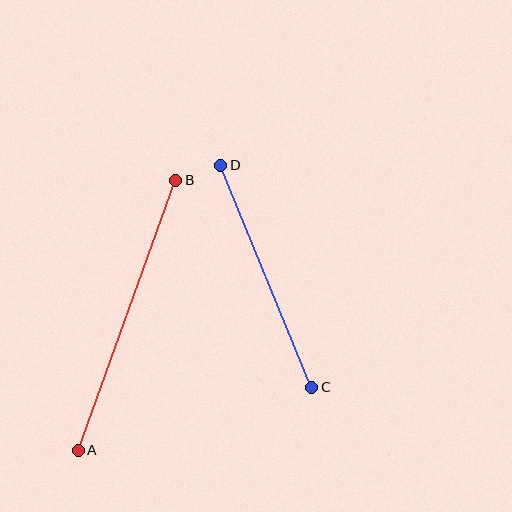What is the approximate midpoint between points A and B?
The midpoint is at approximately (127, 315) pixels.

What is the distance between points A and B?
The distance is approximately 287 pixels.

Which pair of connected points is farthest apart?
Points A and B are farthest apart.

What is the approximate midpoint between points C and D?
The midpoint is at approximately (266, 276) pixels.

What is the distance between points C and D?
The distance is approximately 240 pixels.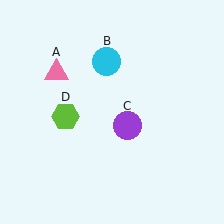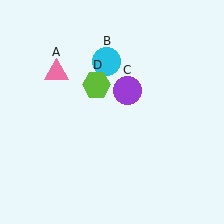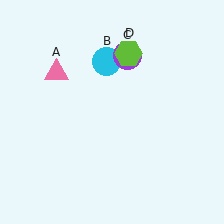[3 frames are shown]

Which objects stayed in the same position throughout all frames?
Pink triangle (object A) and cyan circle (object B) remained stationary.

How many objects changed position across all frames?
2 objects changed position: purple circle (object C), lime hexagon (object D).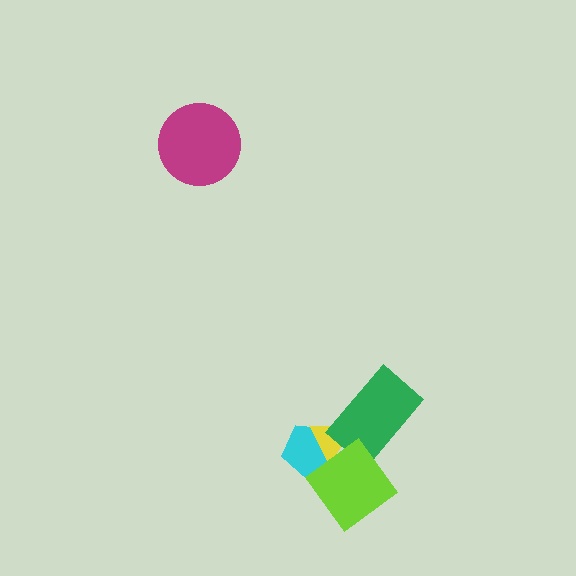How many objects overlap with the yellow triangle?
3 objects overlap with the yellow triangle.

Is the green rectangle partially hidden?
Yes, it is partially covered by another shape.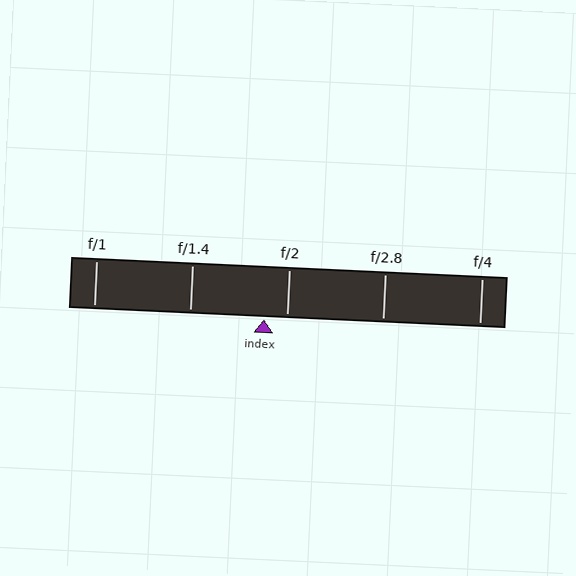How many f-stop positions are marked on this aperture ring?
There are 5 f-stop positions marked.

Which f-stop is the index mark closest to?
The index mark is closest to f/2.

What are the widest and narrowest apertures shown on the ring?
The widest aperture shown is f/1 and the narrowest is f/4.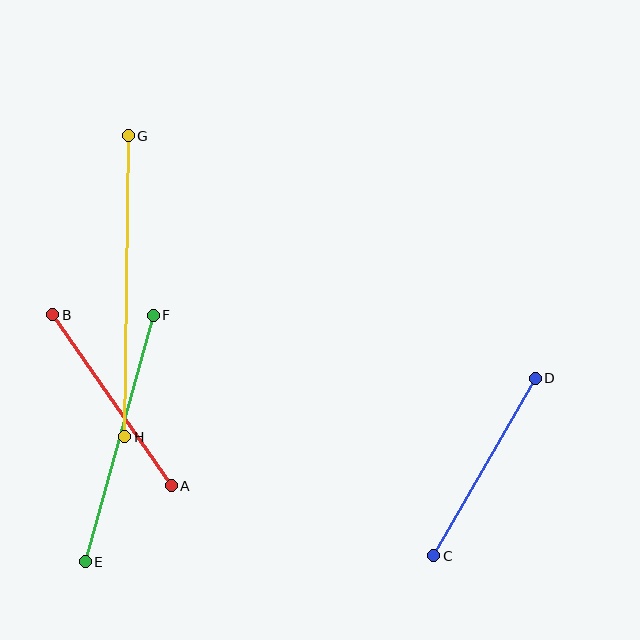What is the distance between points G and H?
The distance is approximately 301 pixels.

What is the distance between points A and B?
The distance is approximately 208 pixels.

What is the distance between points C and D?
The distance is approximately 204 pixels.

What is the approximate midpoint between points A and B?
The midpoint is at approximately (112, 400) pixels.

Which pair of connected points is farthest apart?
Points G and H are farthest apart.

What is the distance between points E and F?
The distance is approximately 256 pixels.